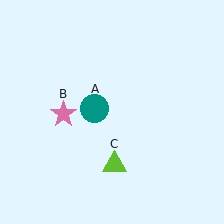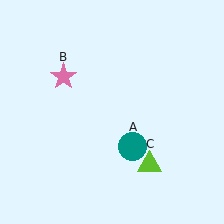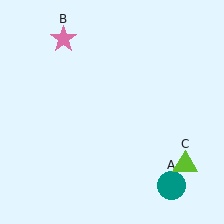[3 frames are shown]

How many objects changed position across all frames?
3 objects changed position: teal circle (object A), pink star (object B), lime triangle (object C).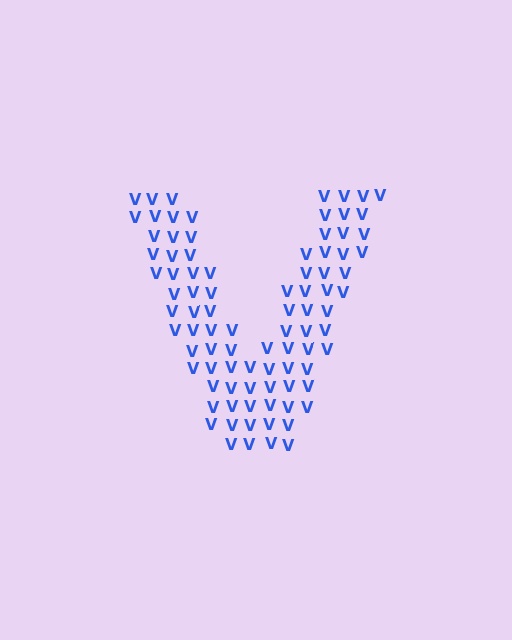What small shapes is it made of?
It is made of small letter V's.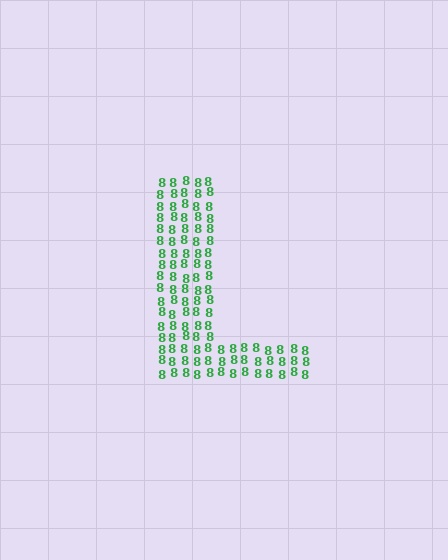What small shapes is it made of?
It is made of small digit 8's.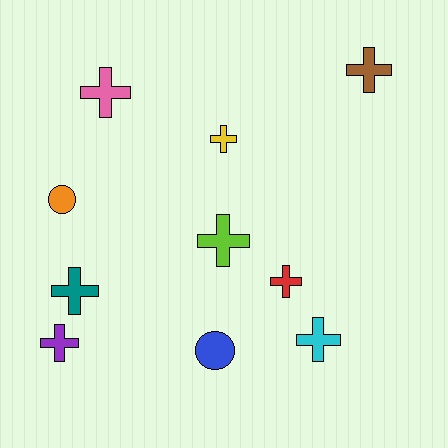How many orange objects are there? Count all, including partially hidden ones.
There is 1 orange object.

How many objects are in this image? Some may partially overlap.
There are 10 objects.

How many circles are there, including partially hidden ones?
There are 2 circles.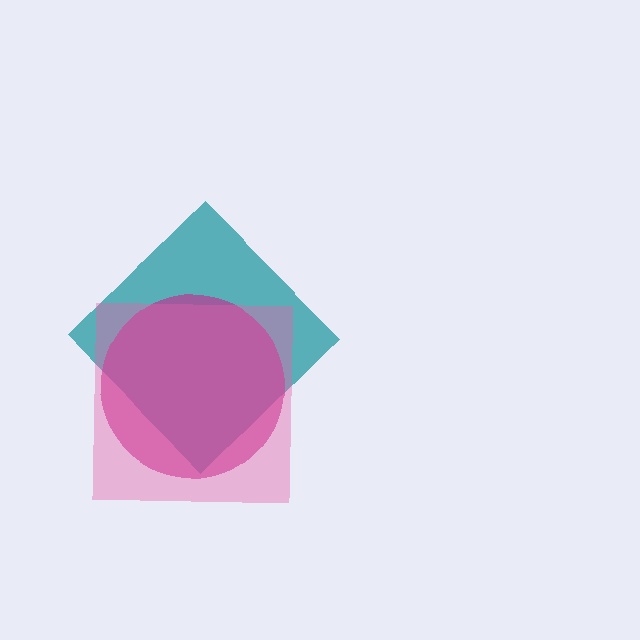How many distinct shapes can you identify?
There are 3 distinct shapes: a teal diamond, a magenta circle, a pink square.